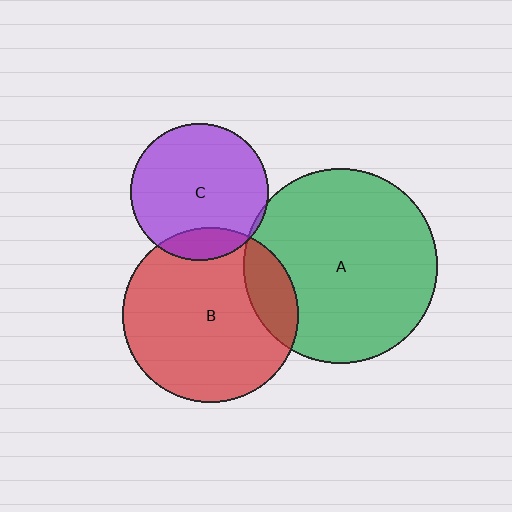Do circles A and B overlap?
Yes.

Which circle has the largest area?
Circle A (green).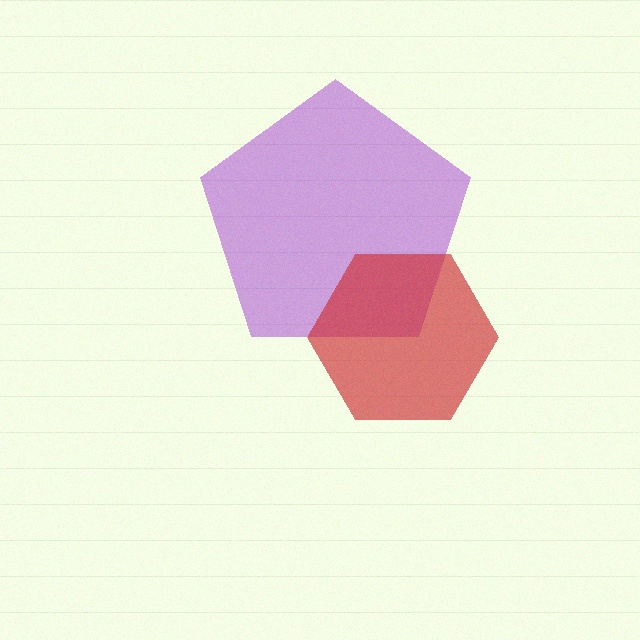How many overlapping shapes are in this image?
There are 2 overlapping shapes in the image.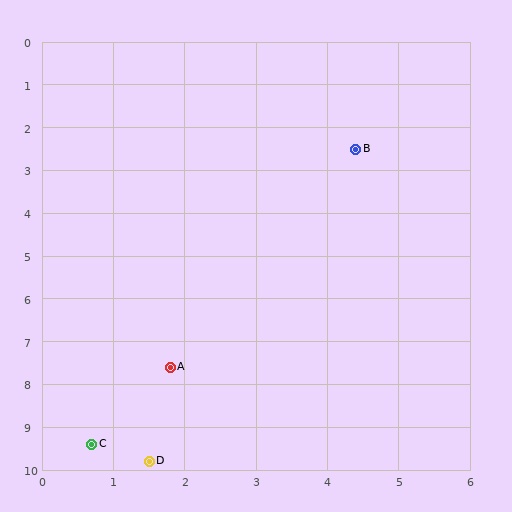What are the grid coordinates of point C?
Point C is at approximately (0.7, 9.4).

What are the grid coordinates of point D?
Point D is at approximately (1.5, 9.8).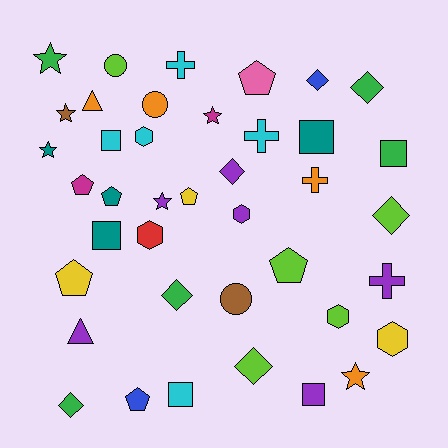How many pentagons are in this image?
There are 7 pentagons.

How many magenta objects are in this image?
There are 2 magenta objects.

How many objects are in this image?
There are 40 objects.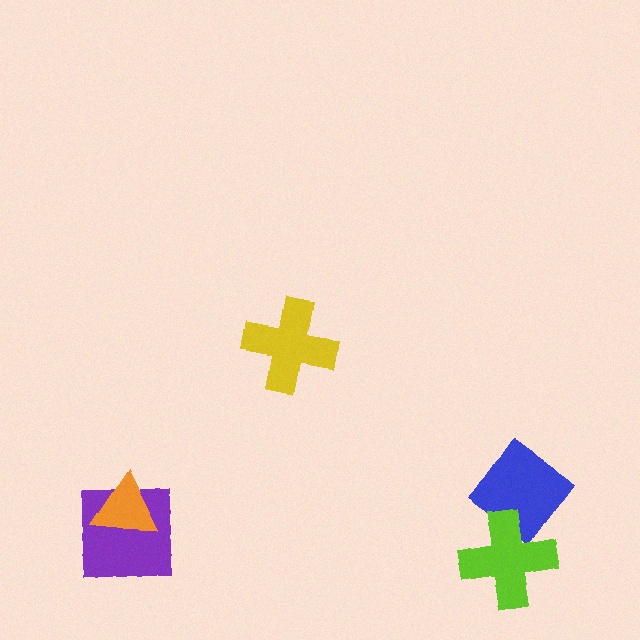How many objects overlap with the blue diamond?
1 object overlaps with the blue diamond.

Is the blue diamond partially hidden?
Yes, it is partially covered by another shape.